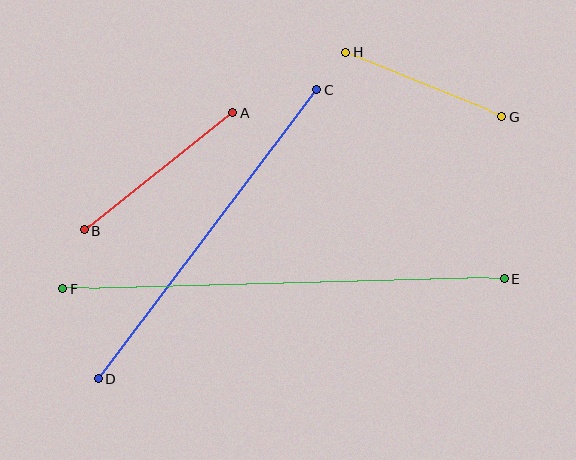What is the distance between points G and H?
The distance is approximately 169 pixels.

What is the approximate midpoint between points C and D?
The midpoint is at approximately (208, 234) pixels.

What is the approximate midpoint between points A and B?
The midpoint is at approximately (159, 171) pixels.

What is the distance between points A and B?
The distance is approximately 190 pixels.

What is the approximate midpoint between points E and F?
The midpoint is at approximately (283, 284) pixels.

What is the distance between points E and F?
The distance is approximately 441 pixels.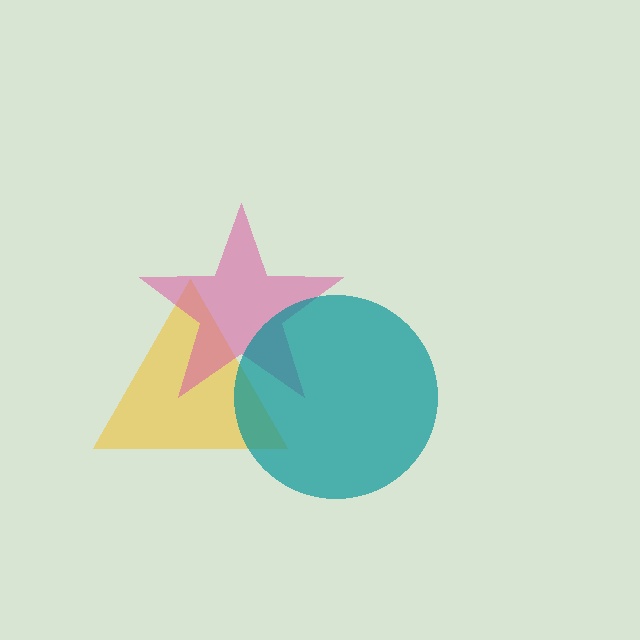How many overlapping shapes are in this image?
There are 3 overlapping shapes in the image.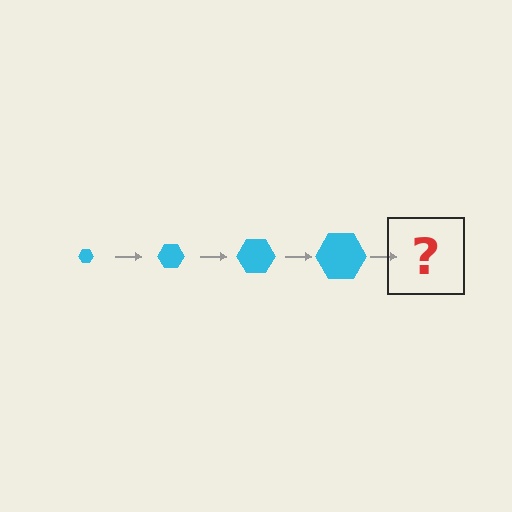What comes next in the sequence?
The next element should be a cyan hexagon, larger than the previous one.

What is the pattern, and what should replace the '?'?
The pattern is that the hexagon gets progressively larger each step. The '?' should be a cyan hexagon, larger than the previous one.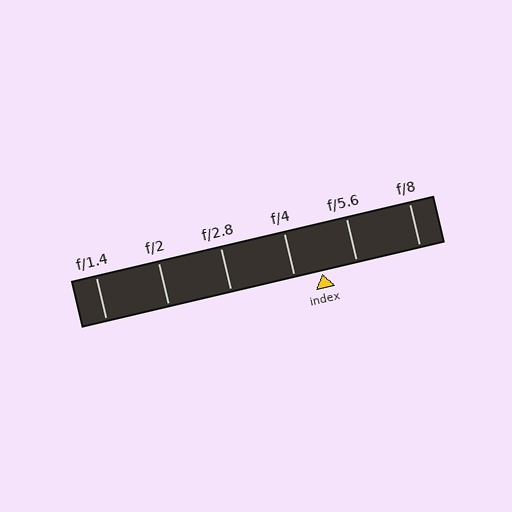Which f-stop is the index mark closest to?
The index mark is closest to f/4.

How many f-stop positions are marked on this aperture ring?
There are 6 f-stop positions marked.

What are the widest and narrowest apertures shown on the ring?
The widest aperture shown is f/1.4 and the narrowest is f/8.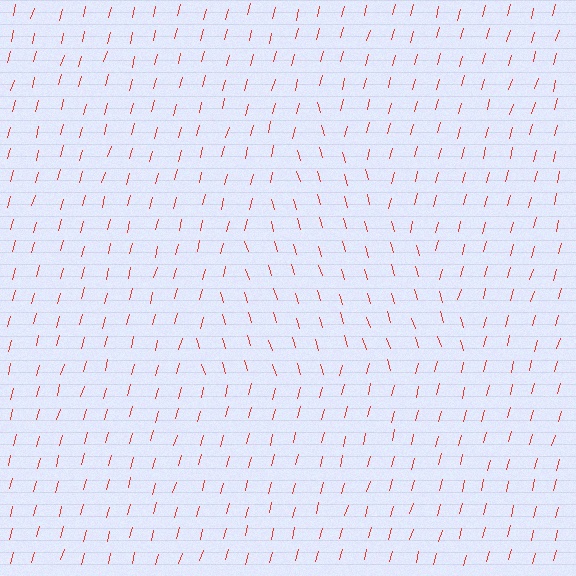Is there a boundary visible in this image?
Yes, there is a texture boundary formed by a change in line orientation.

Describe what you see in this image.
The image is filled with small red line segments. A triangle region in the image has lines oriented differently from the surrounding lines, creating a visible texture boundary.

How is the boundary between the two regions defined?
The boundary is defined purely by a change in line orientation (approximately 33 degrees difference). All lines are the same color and thickness.